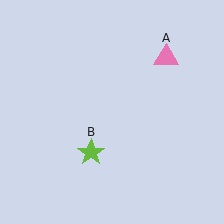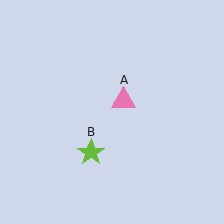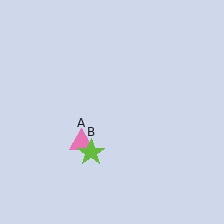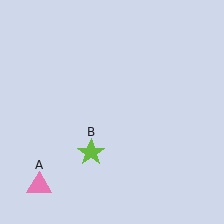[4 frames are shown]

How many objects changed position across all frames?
1 object changed position: pink triangle (object A).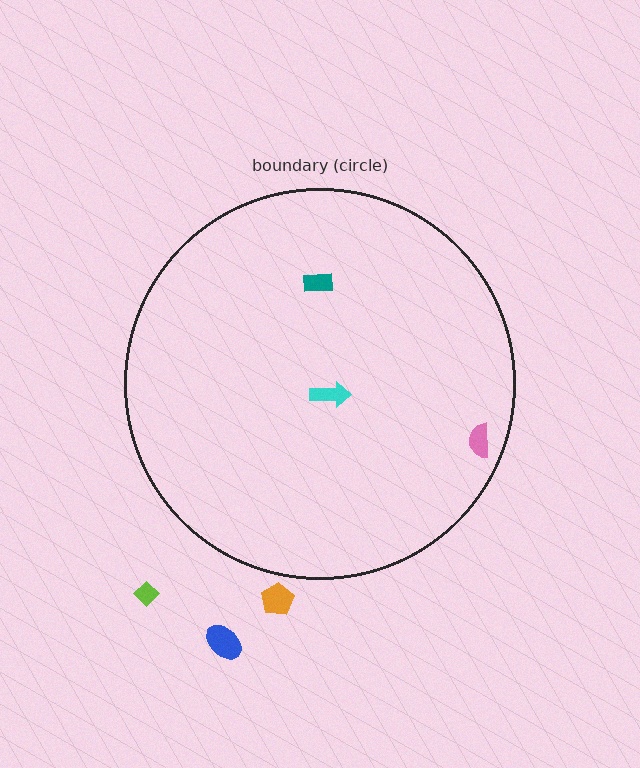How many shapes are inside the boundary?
3 inside, 3 outside.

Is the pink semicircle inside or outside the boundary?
Inside.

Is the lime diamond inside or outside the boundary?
Outside.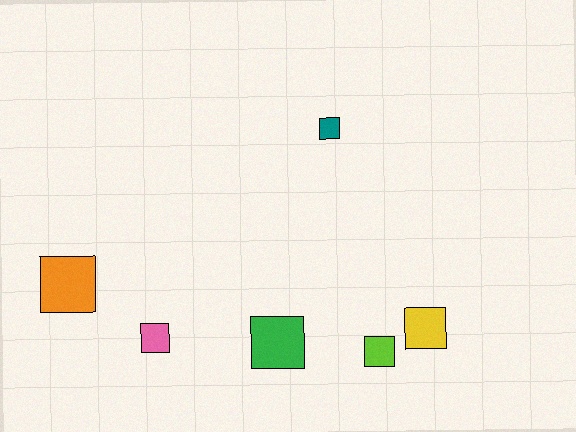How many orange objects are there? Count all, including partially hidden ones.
There is 1 orange object.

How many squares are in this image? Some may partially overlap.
There are 6 squares.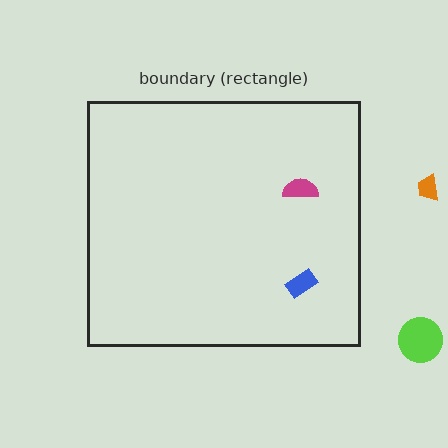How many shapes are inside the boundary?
2 inside, 2 outside.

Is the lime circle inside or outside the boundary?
Outside.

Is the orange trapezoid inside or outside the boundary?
Outside.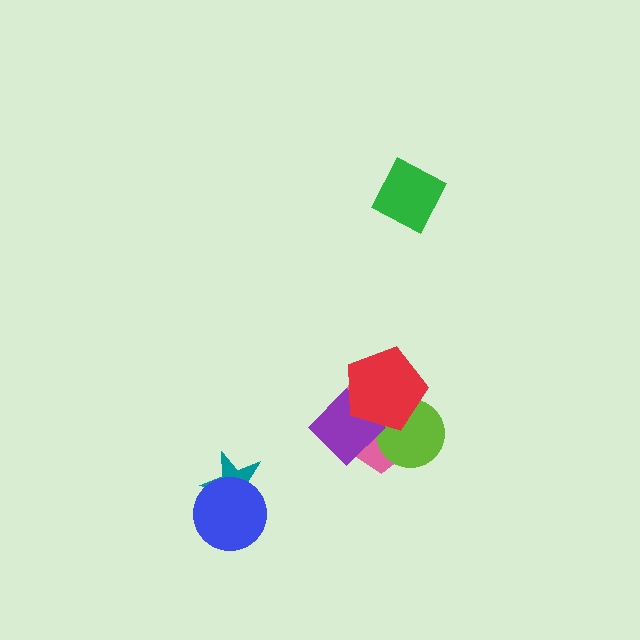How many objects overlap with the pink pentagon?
3 objects overlap with the pink pentagon.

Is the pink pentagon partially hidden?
Yes, it is partially covered by another shape.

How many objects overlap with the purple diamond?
3 objects overlap with the purple diamond.